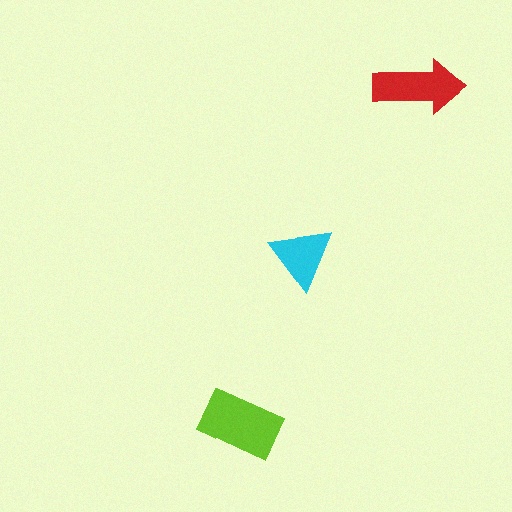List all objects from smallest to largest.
The cyan triangle, the red arrow, the lime rectangle.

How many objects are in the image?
There are 3 objects in the image.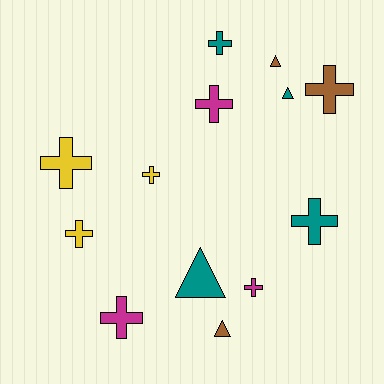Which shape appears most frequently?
Cross, with 9 objects.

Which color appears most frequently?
Teal, with 4 objects.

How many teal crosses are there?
There are 2 teal crosses.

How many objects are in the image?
There are 13 objects.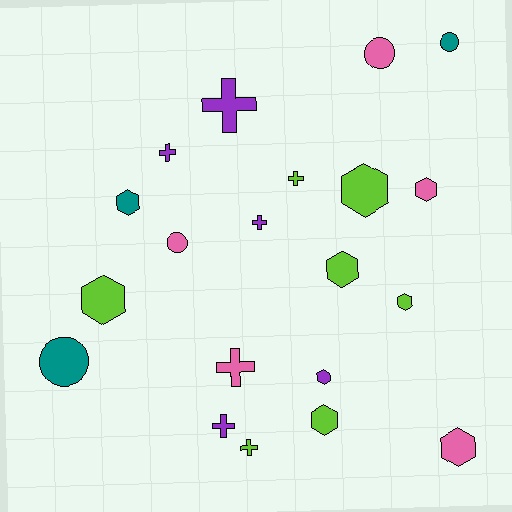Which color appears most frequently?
Lime, with 7 objects.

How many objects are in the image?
There are 20 objects.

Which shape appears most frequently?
Hexagon, with 9 objects.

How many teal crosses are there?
There are no teal crosses.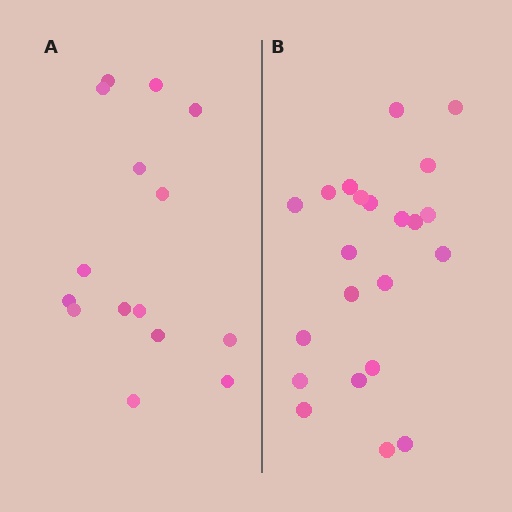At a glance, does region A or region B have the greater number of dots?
Region B (the right region) has more dots.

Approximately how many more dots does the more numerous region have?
Region B has roughly 8 or so more dots than region A.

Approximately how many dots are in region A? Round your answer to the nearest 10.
About 20 dots. (The exact count is 15, which rounds to 20.)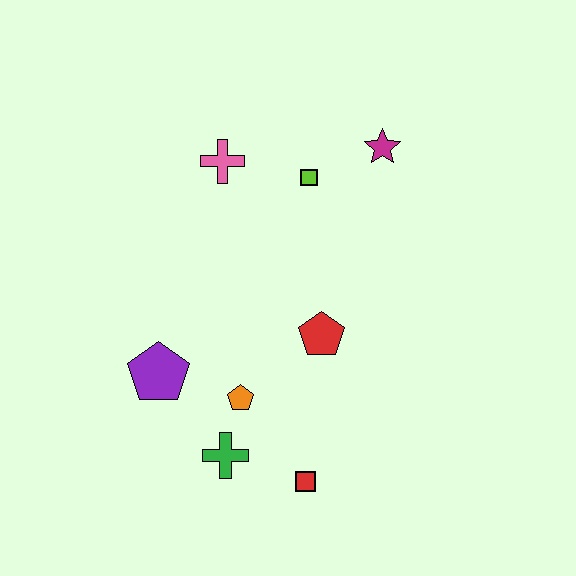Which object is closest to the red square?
The green cross is closest to the red square.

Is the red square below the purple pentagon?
Yes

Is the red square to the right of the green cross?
Yes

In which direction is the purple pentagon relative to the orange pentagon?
The purple pentagon is to the left of the orange pentagon.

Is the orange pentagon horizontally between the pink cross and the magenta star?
Yes